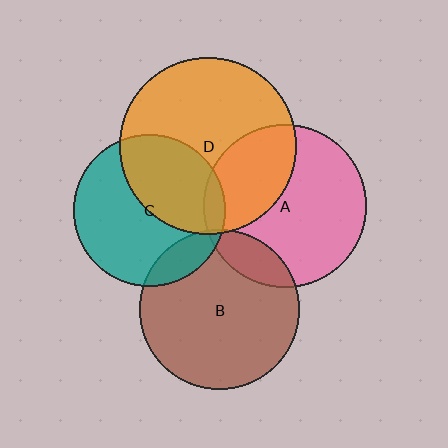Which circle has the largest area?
Circle D (orange).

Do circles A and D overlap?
Yes.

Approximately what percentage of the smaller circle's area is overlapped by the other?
Approximately 35%.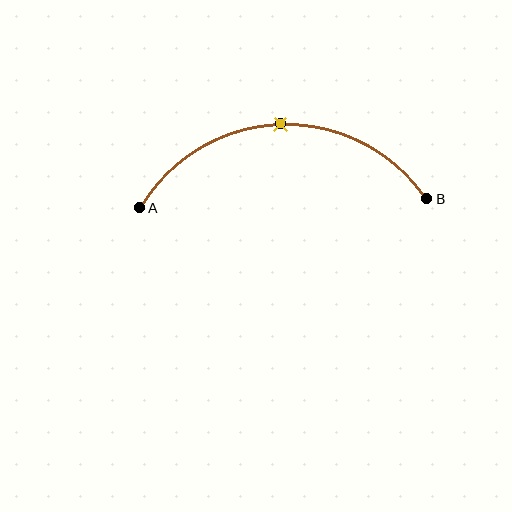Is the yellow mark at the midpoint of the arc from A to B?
Yes. The yellow mark lies on the arc at equal arc-length from both A and B — it is the arc midpoint.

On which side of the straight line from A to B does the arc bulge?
The arc bulges above the straight line connecting A and B.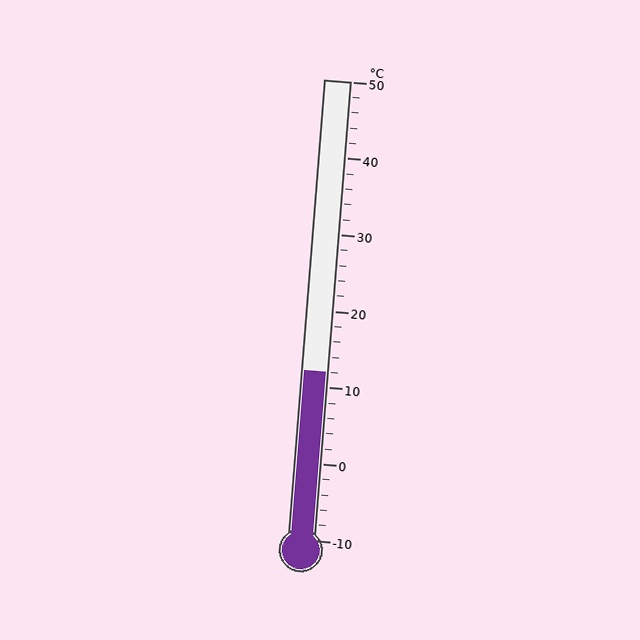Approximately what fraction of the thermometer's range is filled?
The thermometer is filled to approximately 35% of its range.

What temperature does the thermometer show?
The thermometer shows approximately 12°C.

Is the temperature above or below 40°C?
The temperature is below 40°C.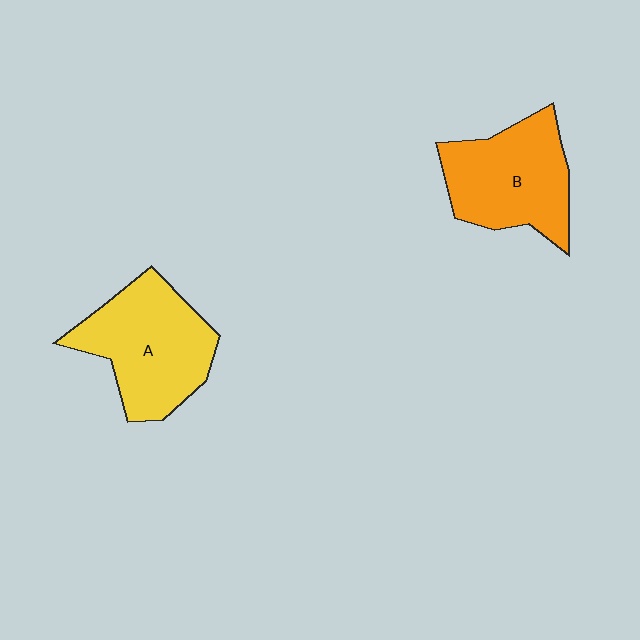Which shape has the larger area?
Shape A (yellow).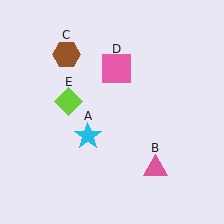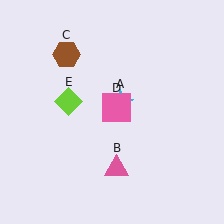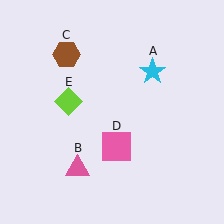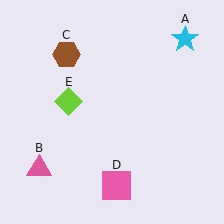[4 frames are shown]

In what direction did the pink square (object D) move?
The pink square (object D) moved down.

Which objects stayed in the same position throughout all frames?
Brown hexagon (object C) and lime diamond (object E) remained stationary.